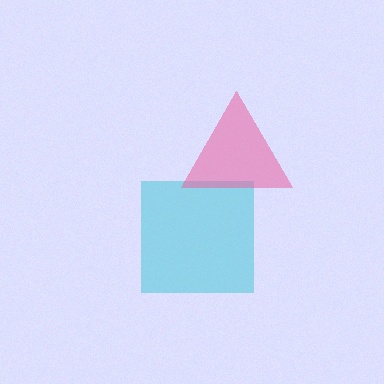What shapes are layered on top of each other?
The layered shapes are: a cyan square, a pink triangle.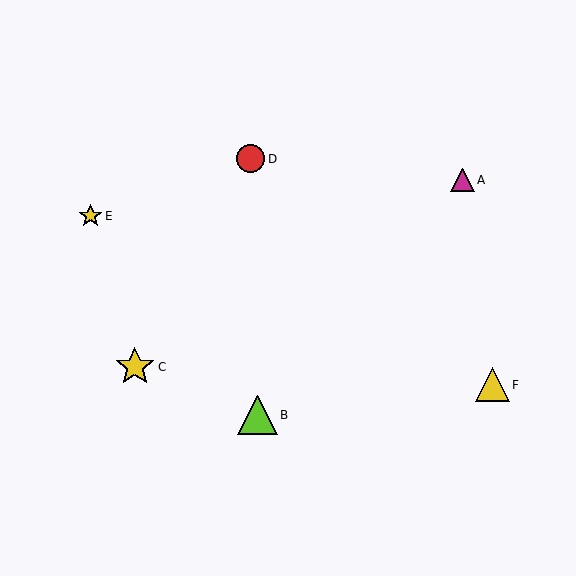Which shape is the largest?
The lime triangle (labeled B) is the largest.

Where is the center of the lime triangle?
The center of the lime triangle is at (258, 415).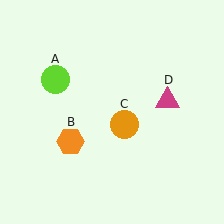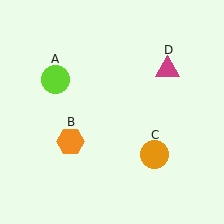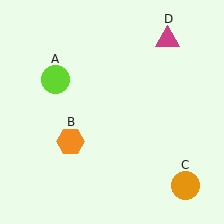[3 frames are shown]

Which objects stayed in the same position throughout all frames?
Lime circle (object A) and orange hexagon (object B) remained stationary.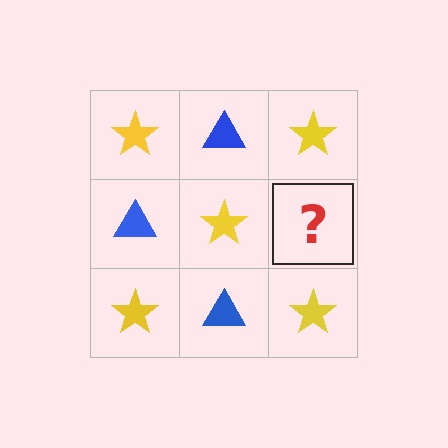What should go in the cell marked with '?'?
The missing cell should contain a blue triangle.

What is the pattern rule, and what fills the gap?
The rule is that it alternates yellow star and blue triangle in a checkerboard pattern. The gap should be filled with a blue triangle.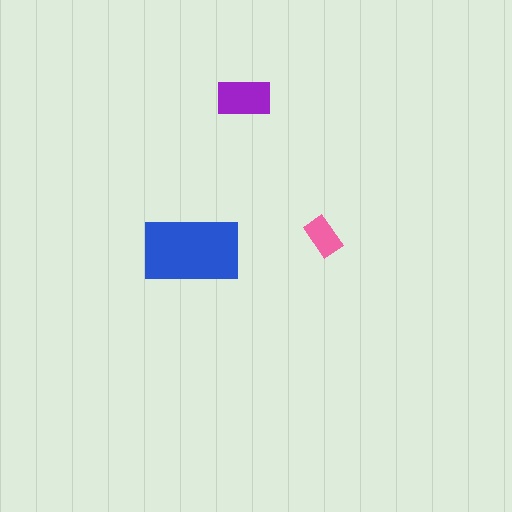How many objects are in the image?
There are 3 objects in the image.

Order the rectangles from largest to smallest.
the blue one, the purple one, the pink one.